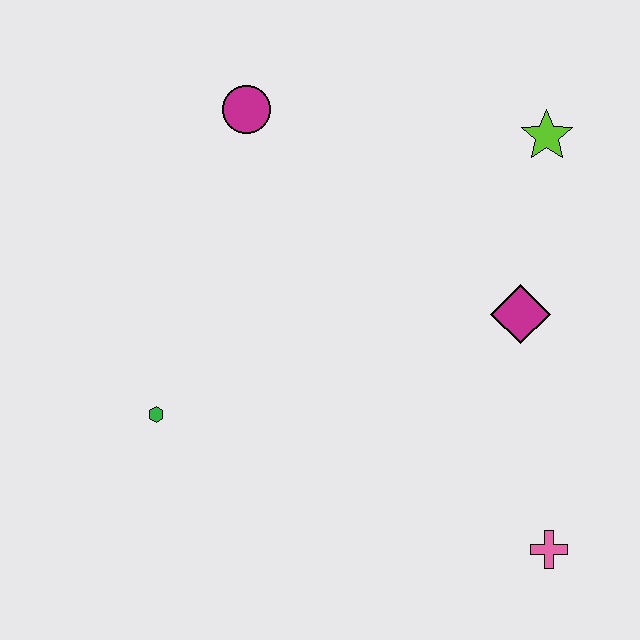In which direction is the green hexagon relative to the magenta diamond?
The green hexagon is to the left of the magenta diamond.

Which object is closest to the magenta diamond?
The lime star is closest to the magenta diamond.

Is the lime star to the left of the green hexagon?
No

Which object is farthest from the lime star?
The green hexagon is farthest from the lime star.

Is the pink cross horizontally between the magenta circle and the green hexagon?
No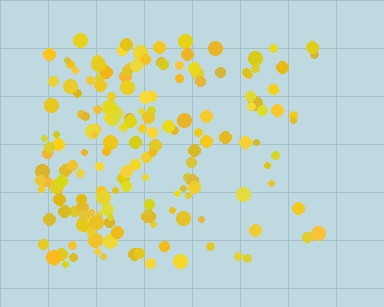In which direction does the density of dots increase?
From right to left, with the left side densest.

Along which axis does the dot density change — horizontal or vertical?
Horizontal.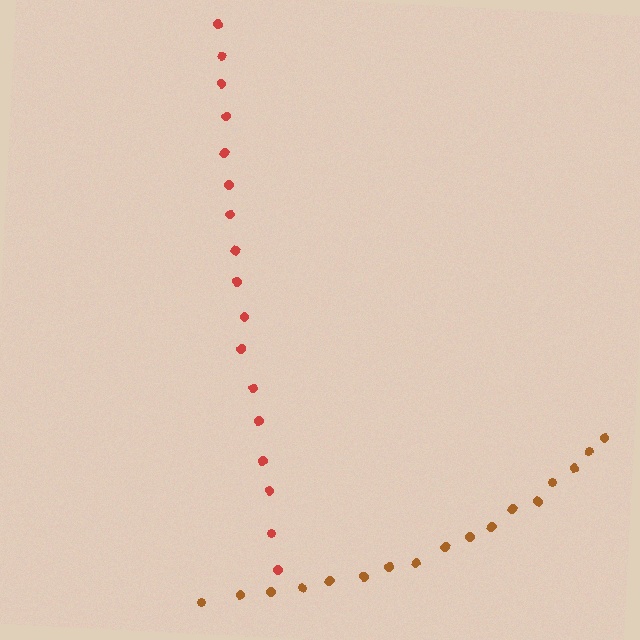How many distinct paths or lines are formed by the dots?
There are 2 distinct paths.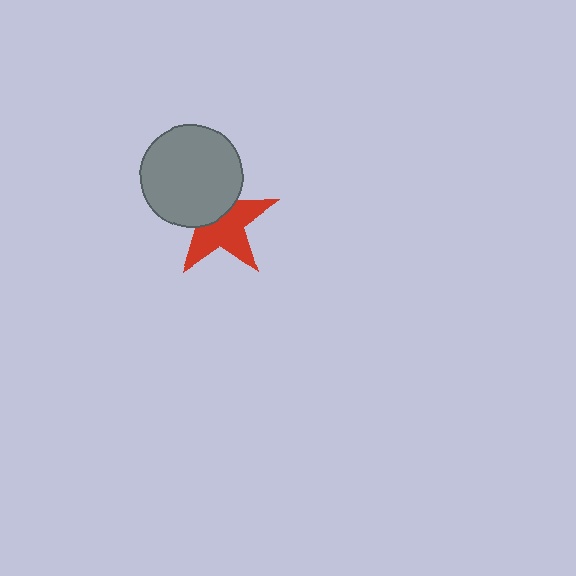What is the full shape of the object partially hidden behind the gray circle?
The partially hidden object is a red star.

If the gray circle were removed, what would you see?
You would see the complete red star.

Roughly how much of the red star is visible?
About half of it is visible (roughly 59%).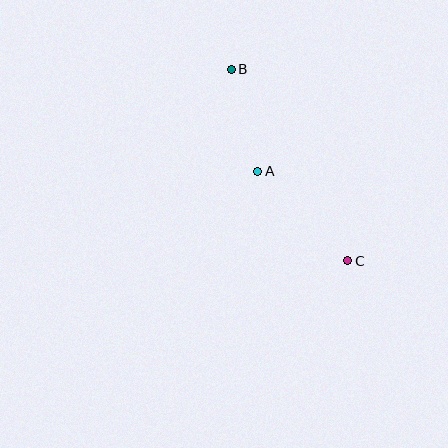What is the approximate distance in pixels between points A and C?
The distance between A and C is approximately 127 pixels.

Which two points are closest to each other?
Points A and B are closest to each other.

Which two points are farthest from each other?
Points B and C are farthest from each other.